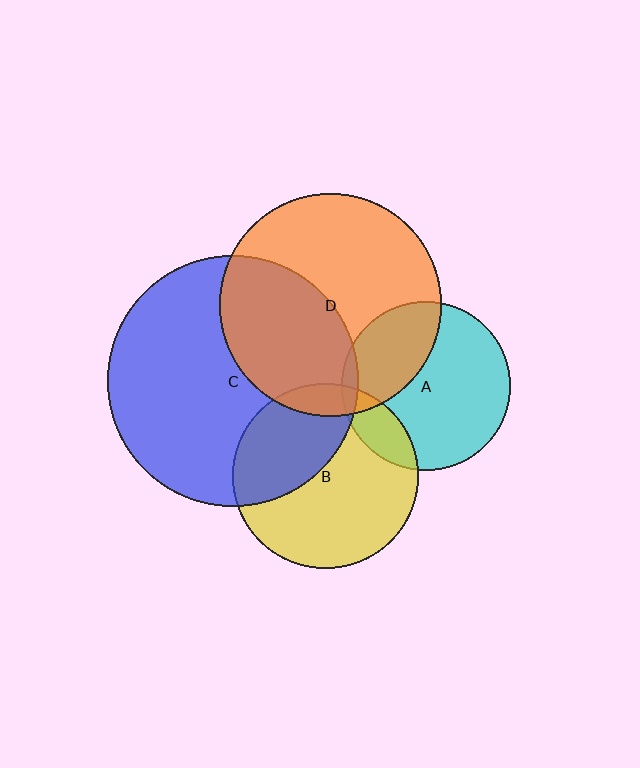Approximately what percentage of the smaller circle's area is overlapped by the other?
Approximately 10%.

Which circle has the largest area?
Circle C (blue).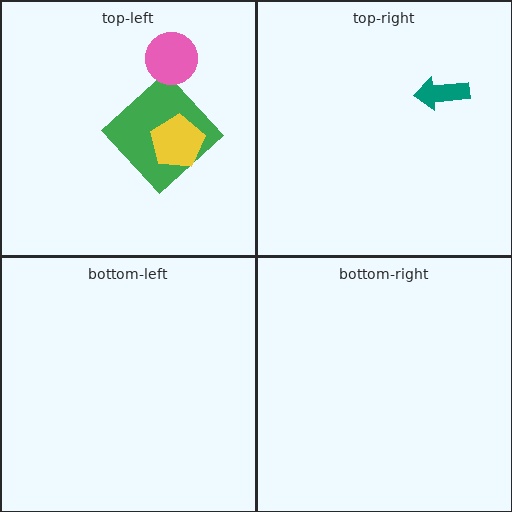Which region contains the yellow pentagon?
The top-left region.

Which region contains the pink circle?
The top-left region.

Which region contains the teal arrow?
The top-right region.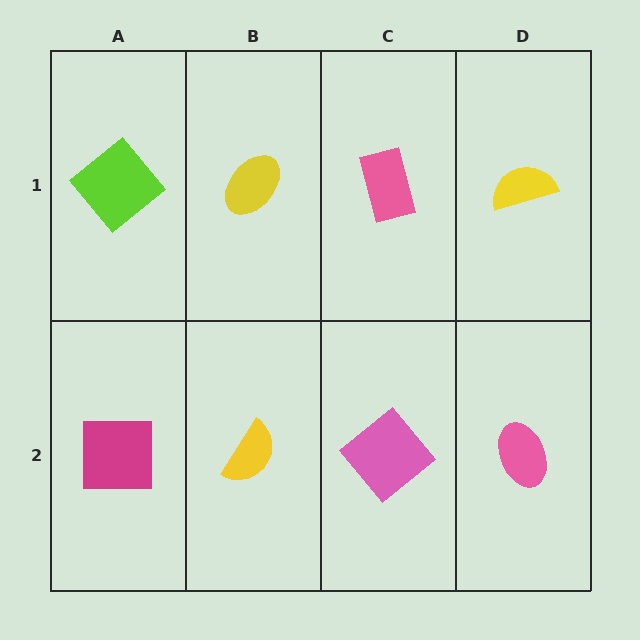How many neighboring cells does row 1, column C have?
3.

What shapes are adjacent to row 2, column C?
A pink rectangle (row 1, column C), a yellow semicircle (row 2, column B), a pink ellipse (row 2, column D).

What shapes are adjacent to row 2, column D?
A yellow semicircle (row 1, column D), a pink diamond (row 2, column C).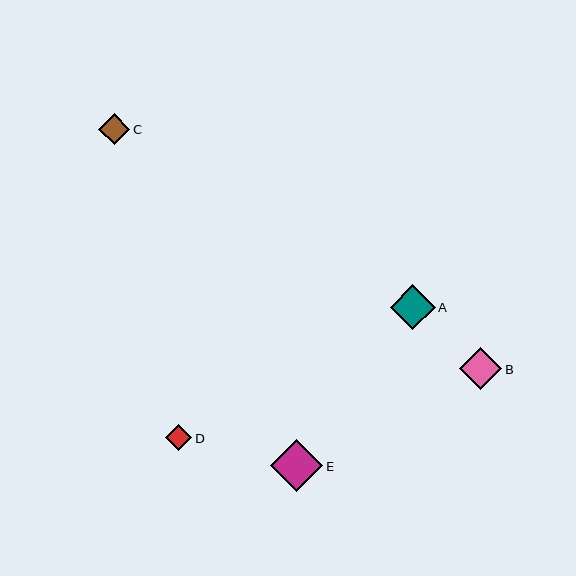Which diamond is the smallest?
Diamond D is the smallest with a size of approximately 26 pixels.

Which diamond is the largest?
Diamond E is the largest with a size of approximately 52 pixels.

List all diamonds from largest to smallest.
From largest to smallest: E, A, B, C, D.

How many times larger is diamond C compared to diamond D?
Diamond C is approximately 1.2 times the size of diamond D.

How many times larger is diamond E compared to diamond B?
Diamond E is approximately 1.2 times the size of diamond B.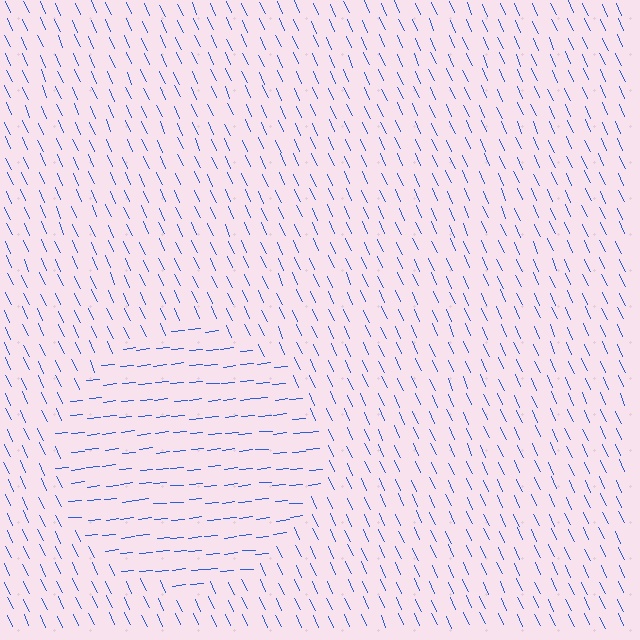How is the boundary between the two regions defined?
The boundary is defined purely by a change in line orientation (approximately 71 degrees difference). All lines are the same color and thickness.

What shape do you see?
I see a circle.